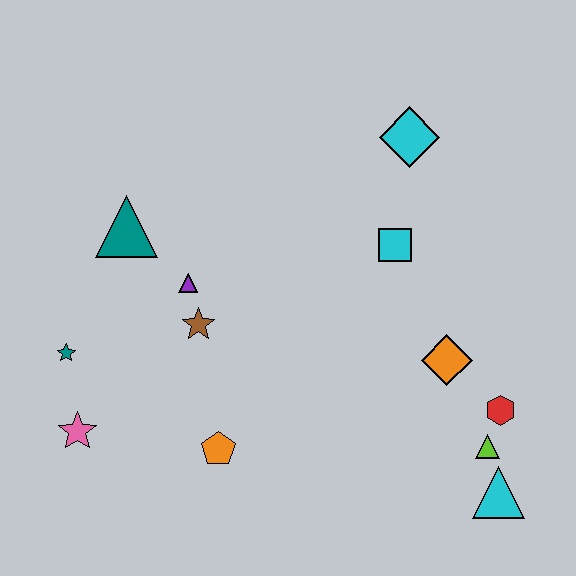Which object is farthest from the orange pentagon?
The cyan diamond is farthest from the orange pentagon.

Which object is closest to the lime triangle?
The red hexagon is closest to the lime triangle.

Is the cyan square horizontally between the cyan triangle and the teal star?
Yes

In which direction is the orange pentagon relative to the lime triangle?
The orange pentagon is to the left of the lime triangle.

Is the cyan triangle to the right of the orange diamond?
Yes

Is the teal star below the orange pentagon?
No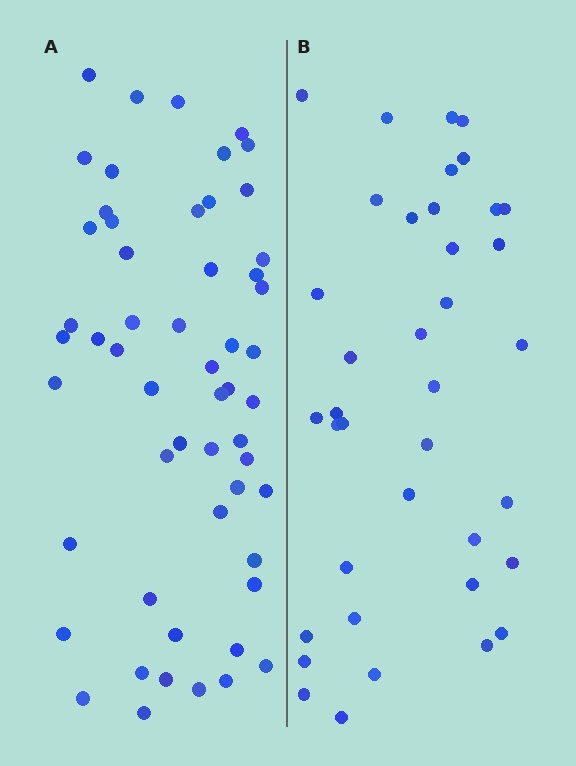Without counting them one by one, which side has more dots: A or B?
Region A (the left region) has more dots.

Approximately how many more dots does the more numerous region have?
Region A has approximately 15 more dots than region B.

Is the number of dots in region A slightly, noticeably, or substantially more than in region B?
Region A has noticeably more, but not dramatically so. The ratio is roughly 1.4 to 1.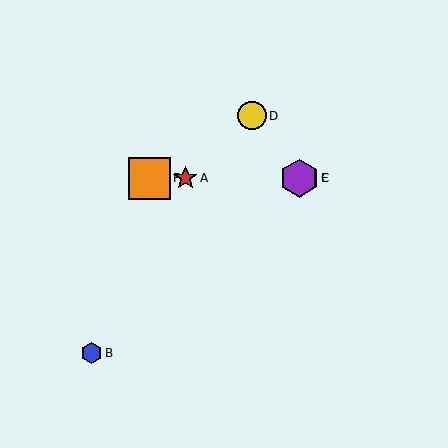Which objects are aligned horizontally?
Objects A, C, E, F are aligned horizontally.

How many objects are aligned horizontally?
4 objects (A, C, E, F) are aligned horizontally.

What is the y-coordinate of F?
Object F is at y≈178.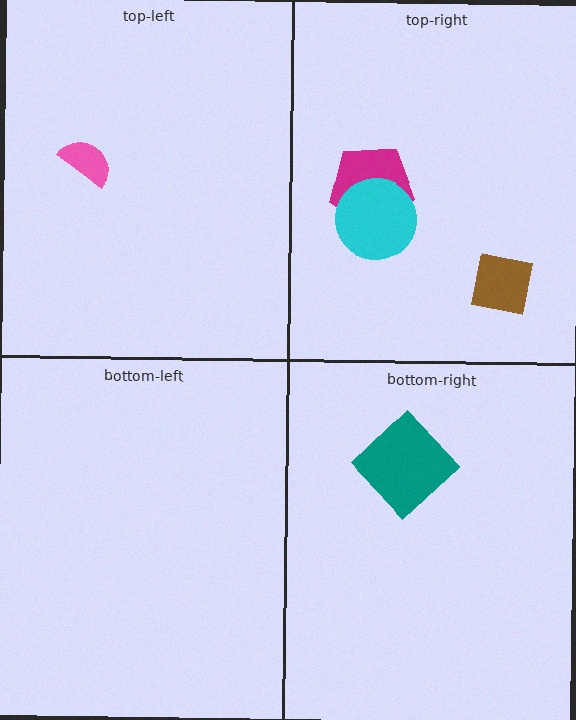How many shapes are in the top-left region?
1.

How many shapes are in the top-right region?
3.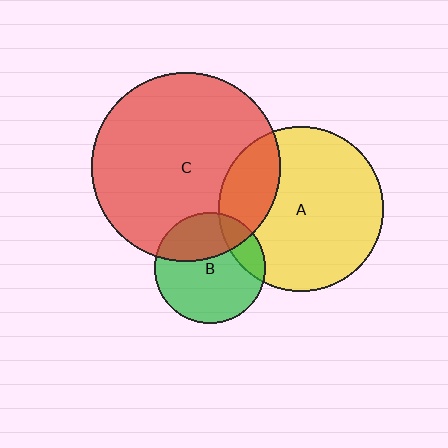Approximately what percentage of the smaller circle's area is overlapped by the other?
Approximately 20%.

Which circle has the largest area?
Circle C (red).